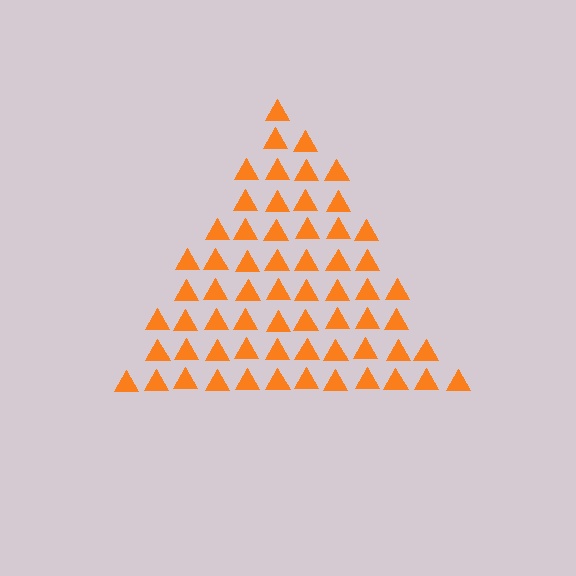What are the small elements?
The small elements are triangles.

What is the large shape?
The large shape is a triangle.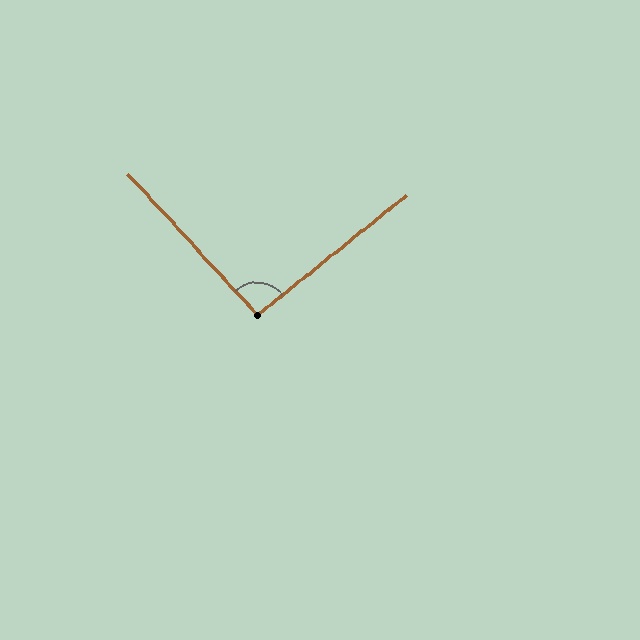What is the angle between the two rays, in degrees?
Approximately 94 degrees.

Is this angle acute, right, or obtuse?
It is approximately a right angle.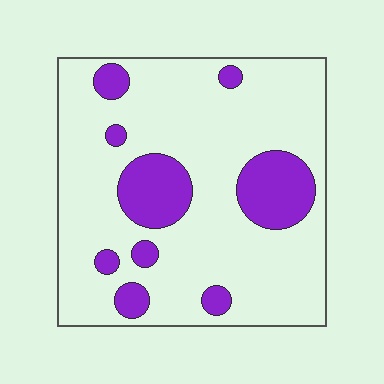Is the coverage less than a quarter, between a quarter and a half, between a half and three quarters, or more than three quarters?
Less than a quarter.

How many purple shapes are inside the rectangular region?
9.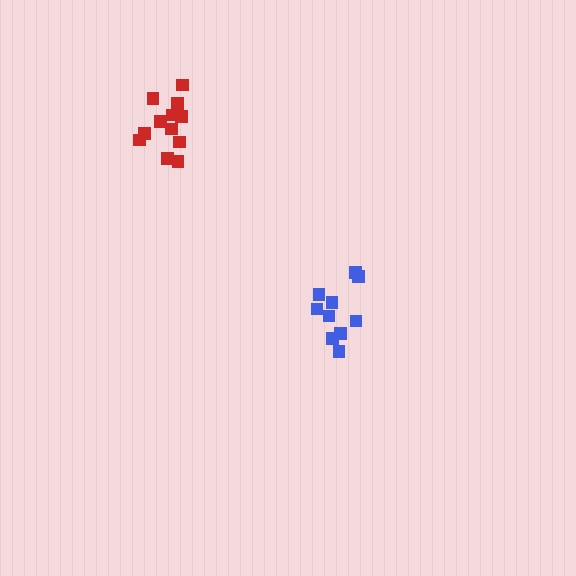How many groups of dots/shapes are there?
There are 2 groups.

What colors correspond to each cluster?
The clusters are colored: blue, red.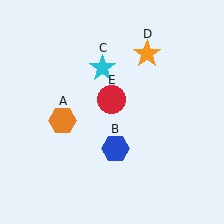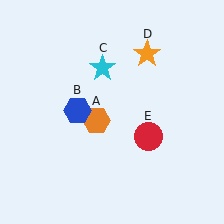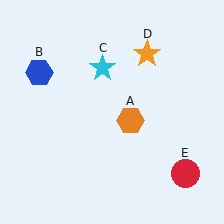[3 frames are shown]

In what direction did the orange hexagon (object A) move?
The orange hexagon (object A) moved right.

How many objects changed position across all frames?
3 objects changed position: orange hexagon (object A), blue hexagon (object B), red circle (object E).